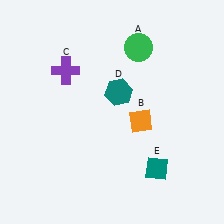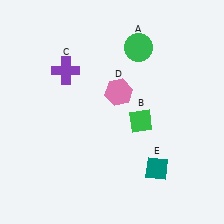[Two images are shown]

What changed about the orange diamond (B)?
In Image 1, B is orange. In Image 2, it changed to green.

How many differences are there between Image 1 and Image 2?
There are 2 differences between the two images.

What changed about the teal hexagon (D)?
In Image 1, D is teal. In Image 2, it changed to pink.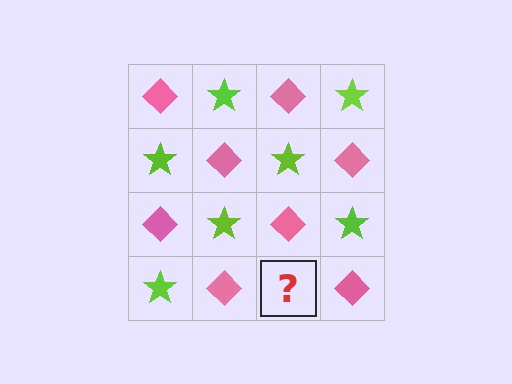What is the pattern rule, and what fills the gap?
The rule is that it alternates pink diamond and lime star in a checkerboard pattern. The gap should be filled with a lime star.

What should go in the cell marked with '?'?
The missing cell should contain a lime star.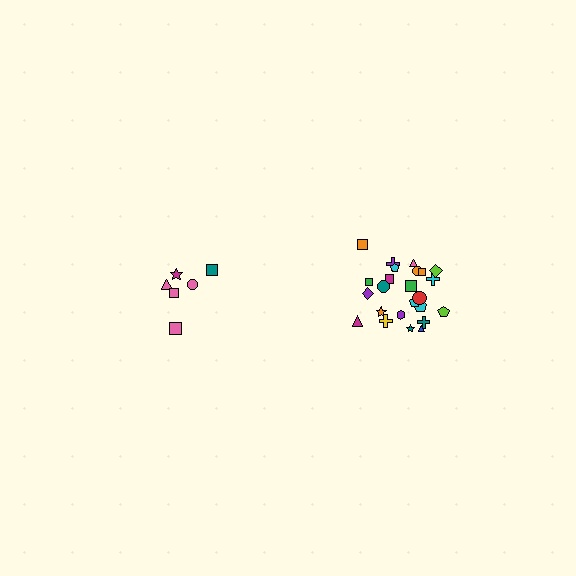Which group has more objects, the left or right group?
The right group.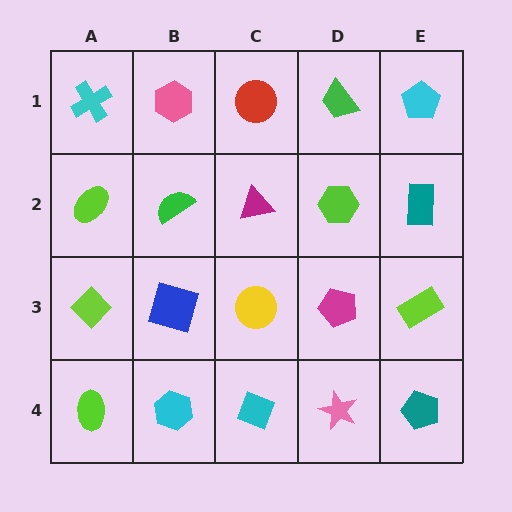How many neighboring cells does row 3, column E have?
3.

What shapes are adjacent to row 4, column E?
A lime rectangle (row 3, column E), a pink star (row 4, column D).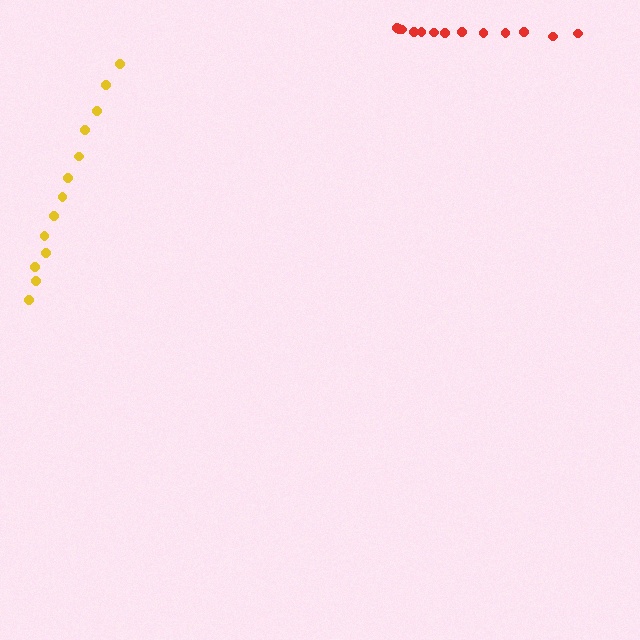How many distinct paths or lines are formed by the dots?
There are 2 distinct paths.